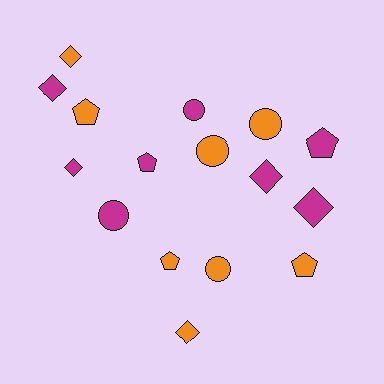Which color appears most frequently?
Magenta, with 8 objects.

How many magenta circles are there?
There are 2 magenta circles.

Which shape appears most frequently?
Diamond, with 6 objects.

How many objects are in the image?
There are 16 objects.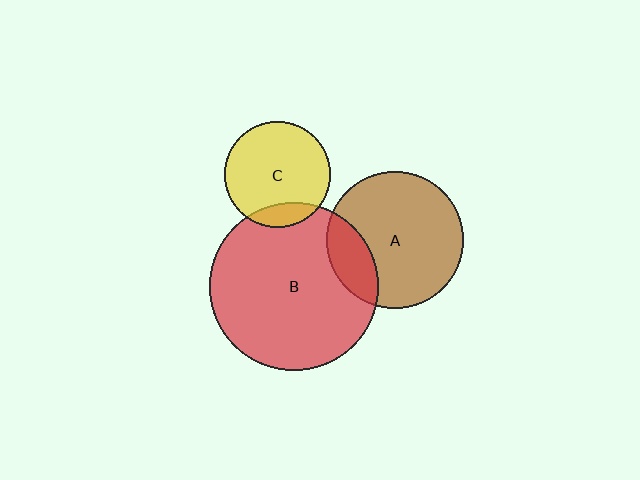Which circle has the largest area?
Circle B (red).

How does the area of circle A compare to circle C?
Approximately 1.7 times.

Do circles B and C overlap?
Yes.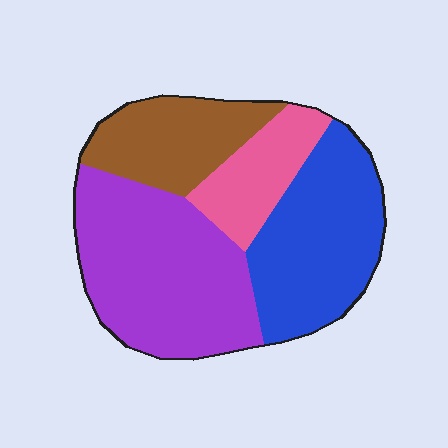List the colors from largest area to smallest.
From largest to smallest: purple, blue, brown, pink.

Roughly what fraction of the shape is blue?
Blue covers around 30% of the shape.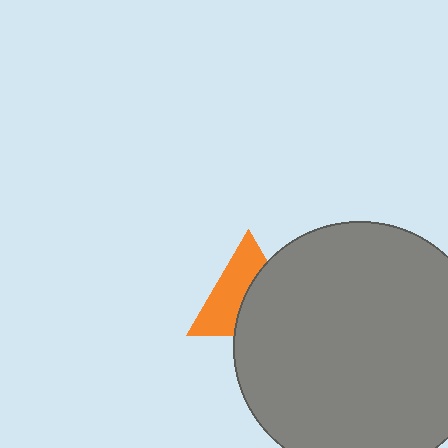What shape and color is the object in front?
The object in front is a gray circle.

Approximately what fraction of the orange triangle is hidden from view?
Roughly 49% of the orange triangle is hidden behind the gray circle.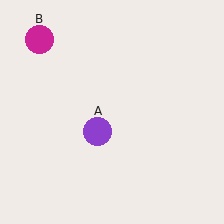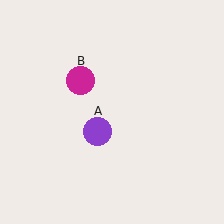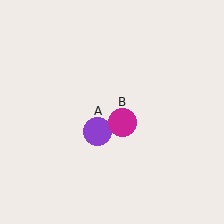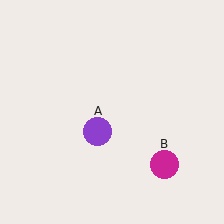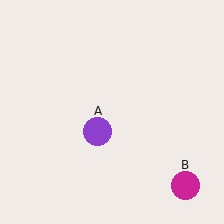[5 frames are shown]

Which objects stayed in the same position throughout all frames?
Purple circle (object A) remained stationary.